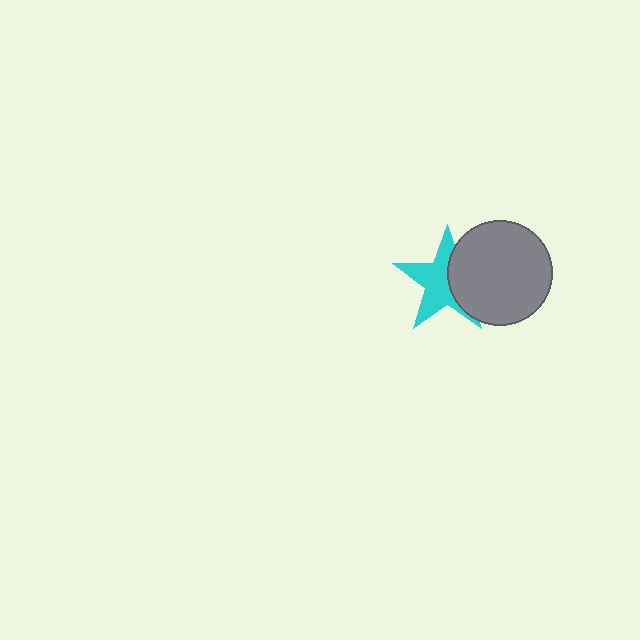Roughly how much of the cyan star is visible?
About half of it is visible (roughly 60%).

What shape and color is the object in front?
The object in front is a gray circle.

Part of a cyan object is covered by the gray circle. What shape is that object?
It is a star.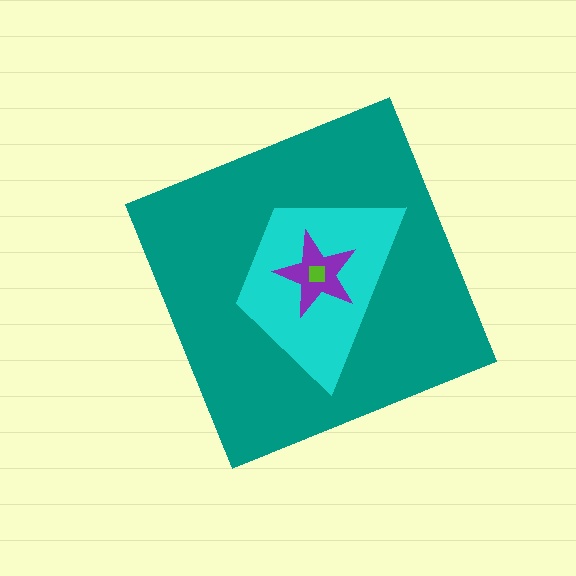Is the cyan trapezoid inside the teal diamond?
Yes.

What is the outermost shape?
The teal diamond.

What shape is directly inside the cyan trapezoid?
The purple star.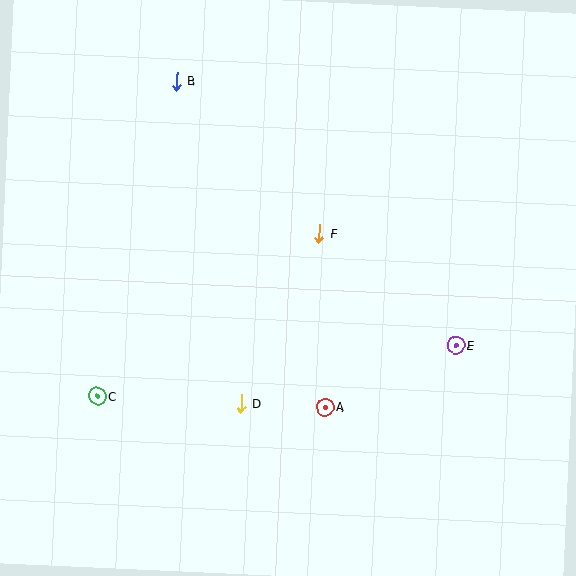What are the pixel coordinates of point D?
Point D is at (241, 403).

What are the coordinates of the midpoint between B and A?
The midpoint between B and A is at (251, 244).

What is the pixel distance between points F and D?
The distance between F and D is 187 pixels.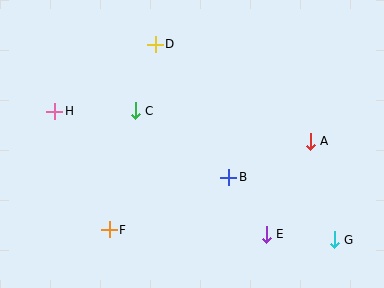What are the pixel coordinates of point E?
Point E is at (266, 234).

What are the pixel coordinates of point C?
Point C is at (135, 111).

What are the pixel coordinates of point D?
Point D is at (155, 44).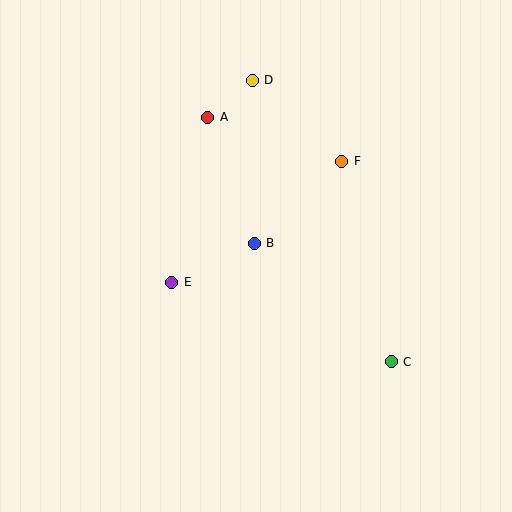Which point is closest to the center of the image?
Point B at (254, 243) is closest to the center.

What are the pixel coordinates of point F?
Point F is at (342, 161).